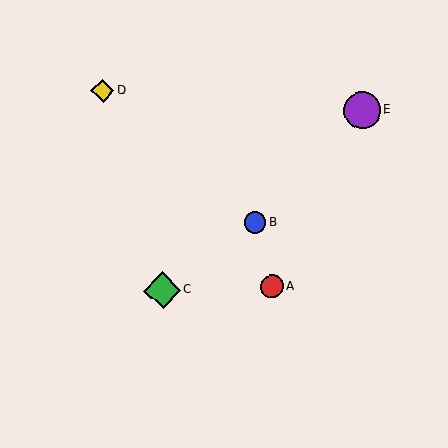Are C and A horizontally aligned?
Yes, both are at y≈290.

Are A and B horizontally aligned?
No, A is at y≈286 and B is at y≈223.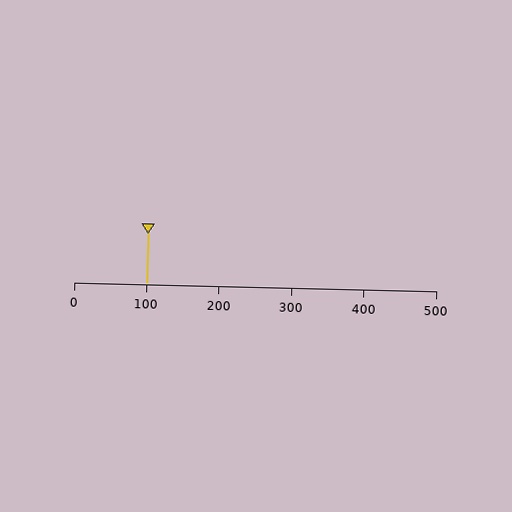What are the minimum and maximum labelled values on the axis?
The axis runs from 0 to 500.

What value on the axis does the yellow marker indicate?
The marker indicates approximately 100.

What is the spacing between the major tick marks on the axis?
The major ticks are spaced 100 apart.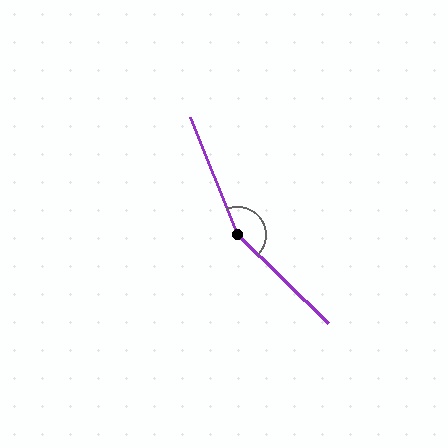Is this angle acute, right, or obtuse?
It is obtuse.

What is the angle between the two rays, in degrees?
Approximately 156 degrees.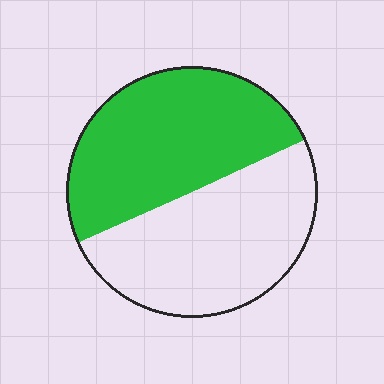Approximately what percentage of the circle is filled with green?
Approximately 50%.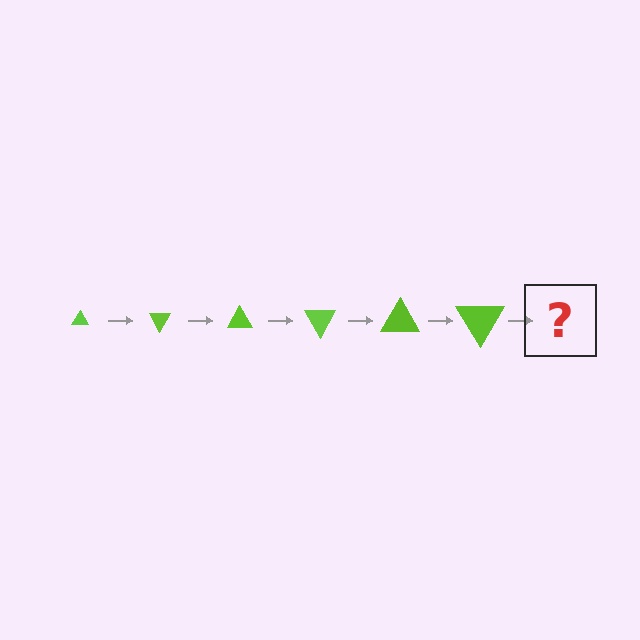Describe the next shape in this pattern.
It should be a triangle, larger than the previous one and rotated 360 degrees from the start.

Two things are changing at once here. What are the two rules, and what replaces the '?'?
The two rules are that the triangle grows larger each step and it rotates 60 degrees each step. The '?' should be a triangle, larger than the previous one and rotated 360 degrees from the start.